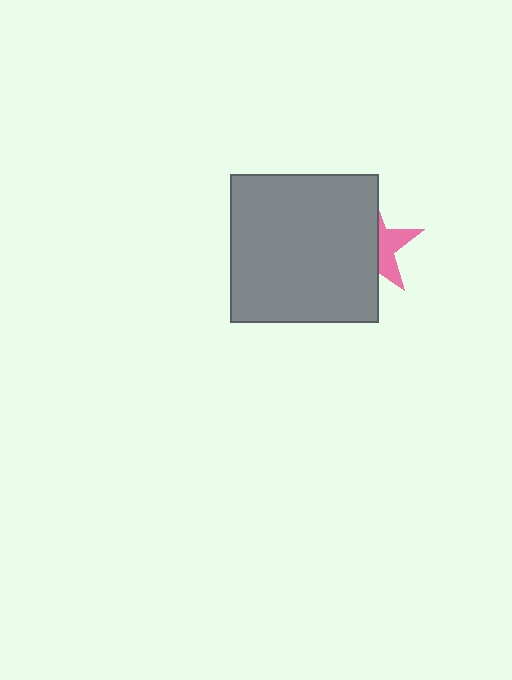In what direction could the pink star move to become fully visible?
The pink star could move right. That would shift it out from behind the gray square entirely.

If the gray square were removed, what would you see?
You would see the complete pink star.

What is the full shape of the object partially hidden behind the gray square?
The partially hidden object is a pink star.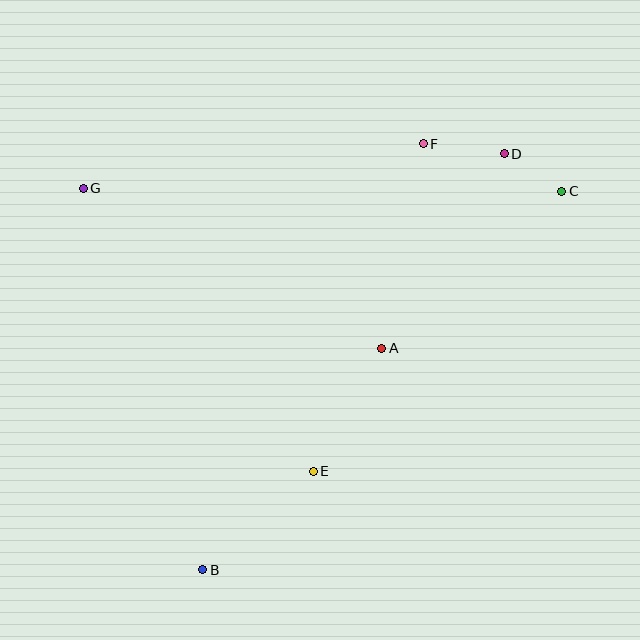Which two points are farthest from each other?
Points B and C are farthest from each other.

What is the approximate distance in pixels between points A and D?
The distance between A and D is approximately 230 pixels.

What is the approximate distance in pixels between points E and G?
The distance between E and G is approximately 365 pixels.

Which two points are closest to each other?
Points C and D are closest to each other.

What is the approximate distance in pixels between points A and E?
The distance between A and E is approximately 141 pixels.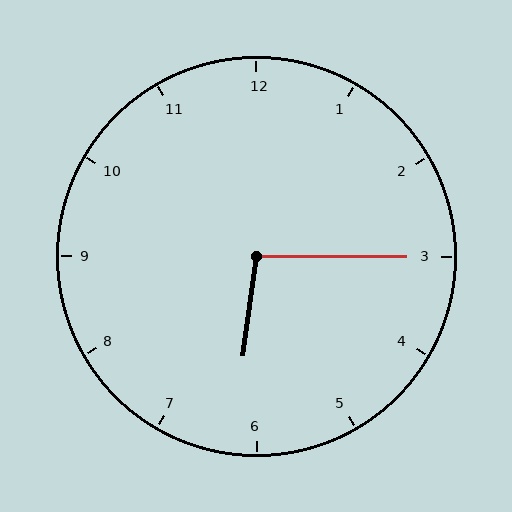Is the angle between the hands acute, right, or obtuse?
It is obtuse.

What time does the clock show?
6:15.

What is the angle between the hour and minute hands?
Approximately 98 degrees.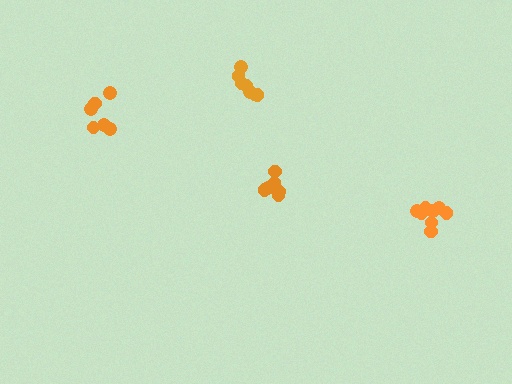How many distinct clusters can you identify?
There are 4 distinct clusters.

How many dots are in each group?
Group 1: 8 dots, Group 2: 6 dots, Group 3: 6 dots, Group 4: 7 dots (27 total).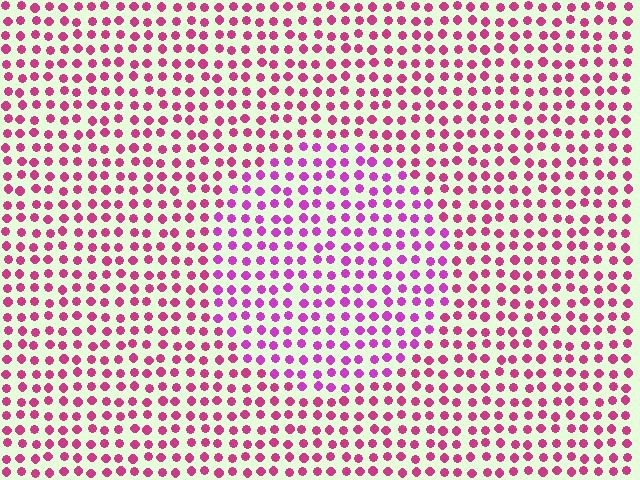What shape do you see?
I see a circle.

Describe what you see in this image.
The image is filled with small magenta elements in a uniform arrangement. A circle-shaped region is visible where the elements are tinted to a slightly different hue, forming a subtle color boundary.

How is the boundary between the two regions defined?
The boundary is defined purely by a slight shift in hue (about 26 degrees). Spacing, size, and orientation are identical on both sides.